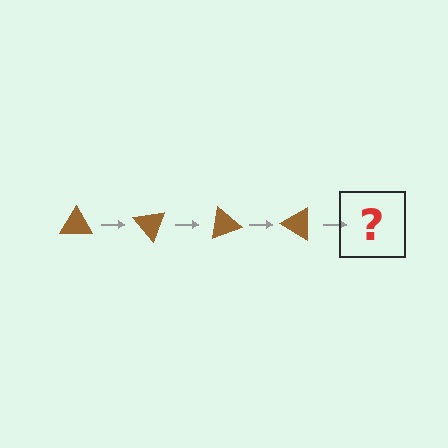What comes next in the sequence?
The next element should be a brown triangle rotated 200 degrees.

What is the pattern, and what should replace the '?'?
The pattern is that the triangle rotates 50 degrees each step. The '?' should be a brown triangle rotated 200 degrees.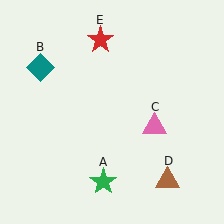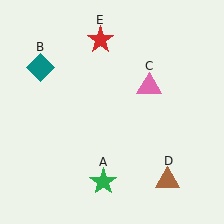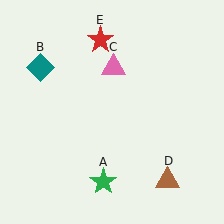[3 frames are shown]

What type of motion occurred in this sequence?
The pink triangle (object C) rotated counterclockwise around the center of the scene.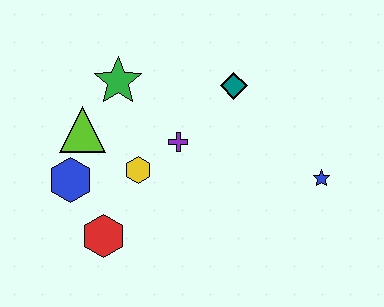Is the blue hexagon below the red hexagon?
No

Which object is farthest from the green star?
The blue star is farthest from the green star.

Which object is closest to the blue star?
The teal diamond is closest to the blue star.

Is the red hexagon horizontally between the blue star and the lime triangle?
Yes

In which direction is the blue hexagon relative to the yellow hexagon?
The blue hexagon is to the left of the yellow hexagon.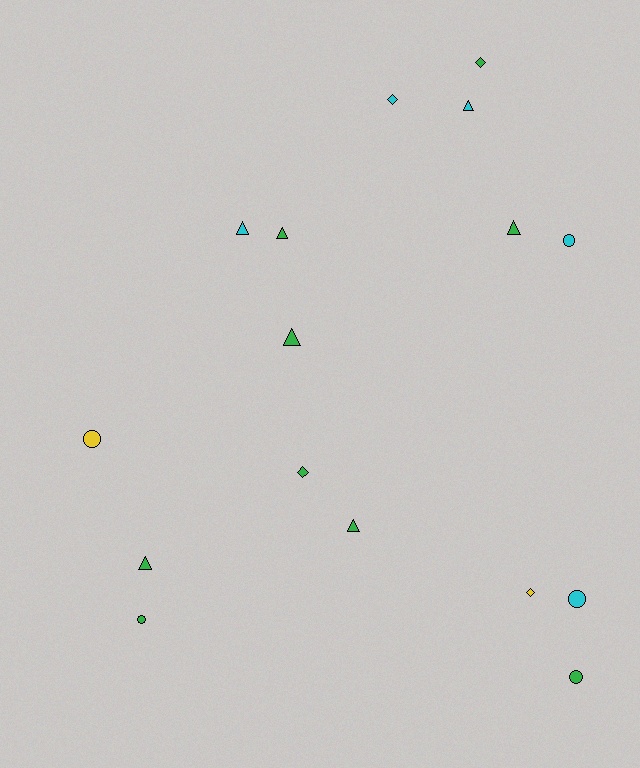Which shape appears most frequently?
Triangle, with 7 objects.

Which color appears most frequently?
Green, with 9 objects.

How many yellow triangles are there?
There are no yellow triangles.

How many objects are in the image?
There are 16 objects.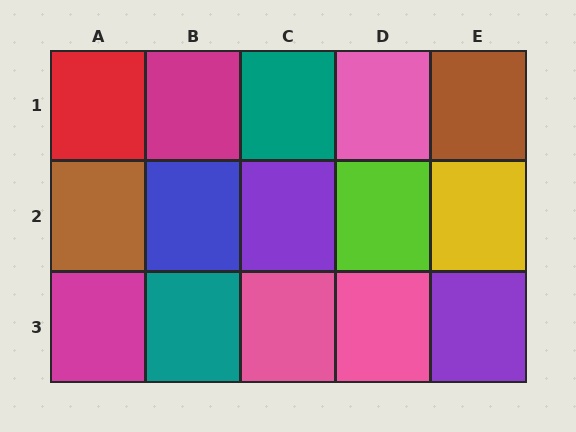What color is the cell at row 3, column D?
Pink.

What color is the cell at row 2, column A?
Brown.